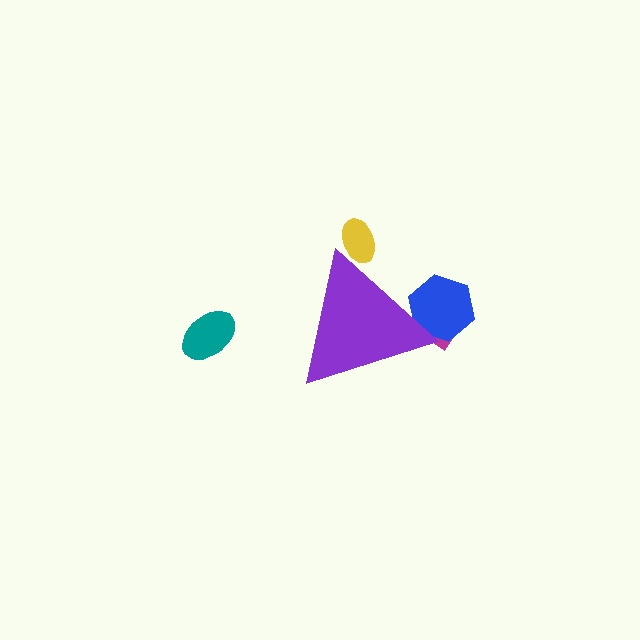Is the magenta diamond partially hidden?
Yes, the magenta diamond is partially hidden behind the purple triangle.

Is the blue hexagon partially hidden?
Yes, the blue hexagon is partially hidden behind the purple triangle.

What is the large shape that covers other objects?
A purple triangle.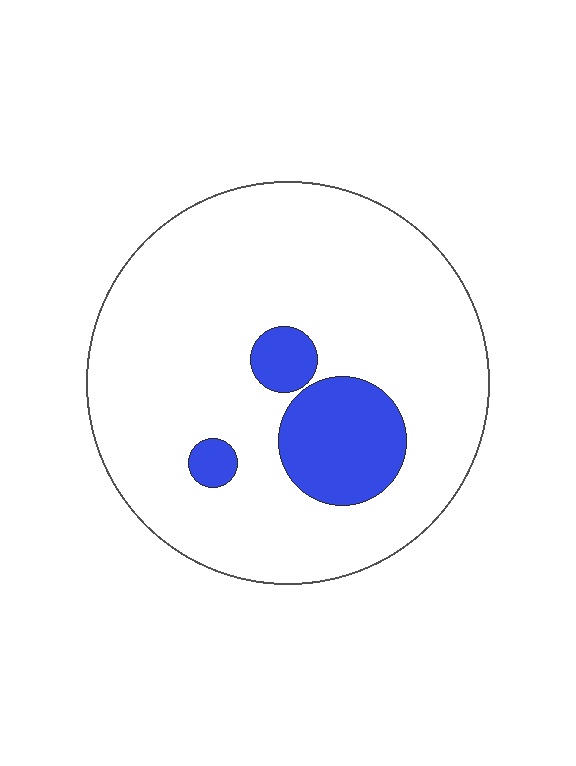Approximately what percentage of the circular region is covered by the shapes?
Approximately 15%.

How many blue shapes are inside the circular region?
3.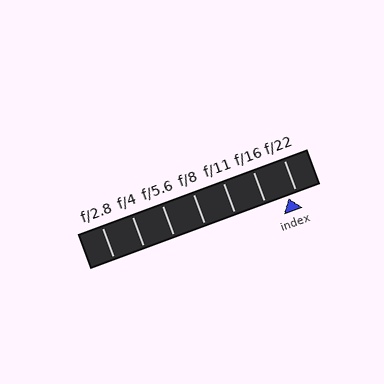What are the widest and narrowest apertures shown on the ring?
The widest aperture shown is f/2.8 and the narrowest is f/22.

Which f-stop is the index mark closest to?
The index mark is closest to f/22.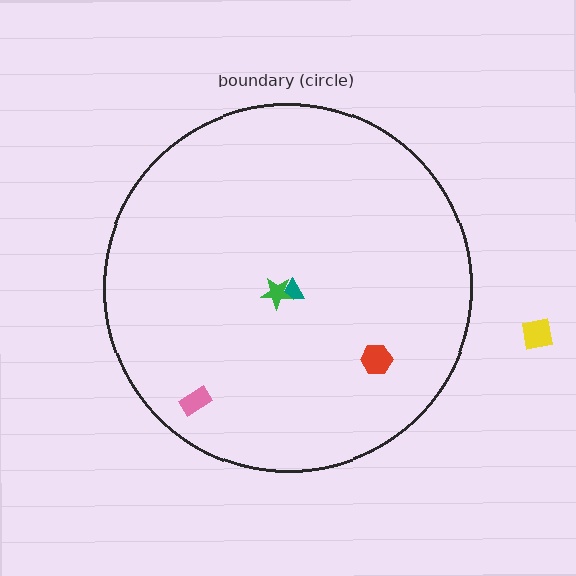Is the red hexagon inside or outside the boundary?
Inside.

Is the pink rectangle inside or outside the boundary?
Inside.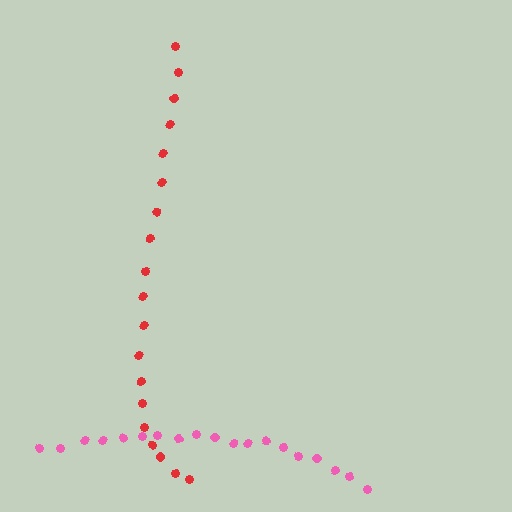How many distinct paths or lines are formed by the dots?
There are 2 distinct paths.